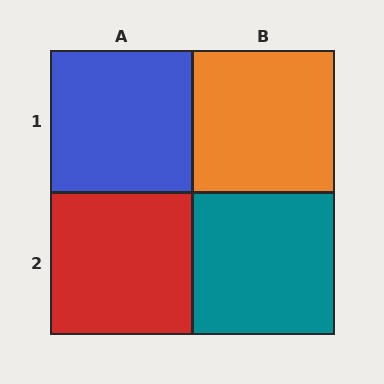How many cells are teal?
1 cell is teal.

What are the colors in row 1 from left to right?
Blue, orange.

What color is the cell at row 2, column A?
Red.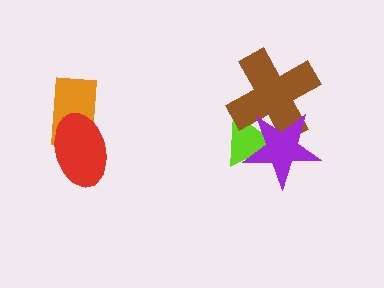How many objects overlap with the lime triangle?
2 objects overlap with the lime triangle.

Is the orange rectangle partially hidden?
Yes, it is partially covered by another shape.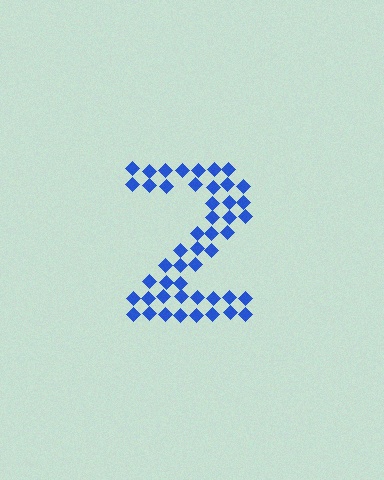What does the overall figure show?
The overall figure shows the digit 2.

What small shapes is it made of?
It is made of small diamonds.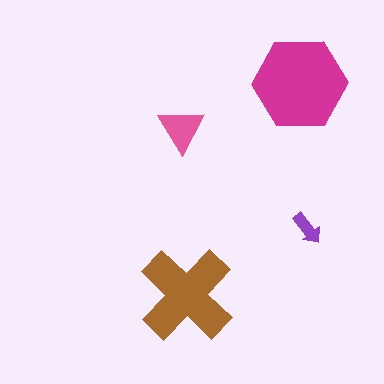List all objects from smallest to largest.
The purple arrow, the pink triangle, the brown cross, the magenta hexagon.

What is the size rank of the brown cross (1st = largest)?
2nd.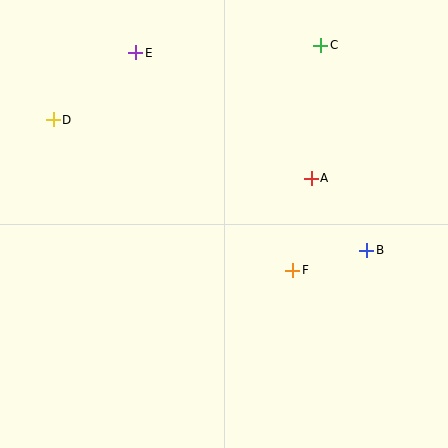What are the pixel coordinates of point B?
Point B is at (367, 250).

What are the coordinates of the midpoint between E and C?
The midpoint between E and C is at (228, 49).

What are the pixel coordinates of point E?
Point E is at (136, 53).